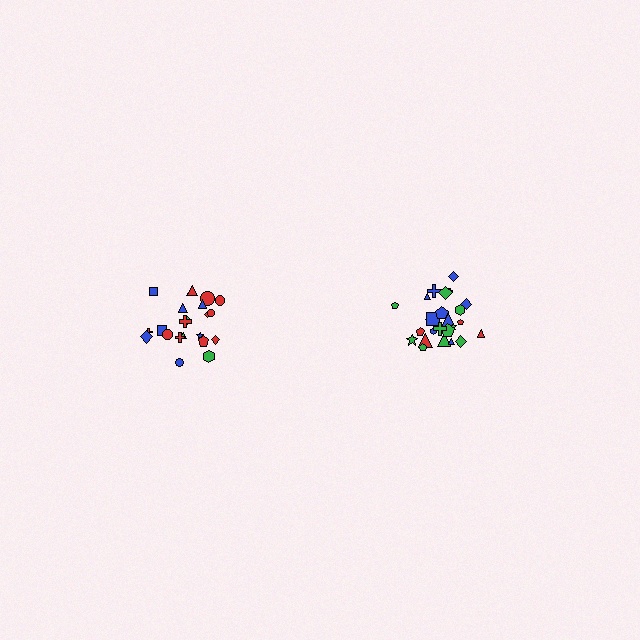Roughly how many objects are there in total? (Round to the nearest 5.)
Roughly 45 objects in total.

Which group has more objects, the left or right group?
The right group.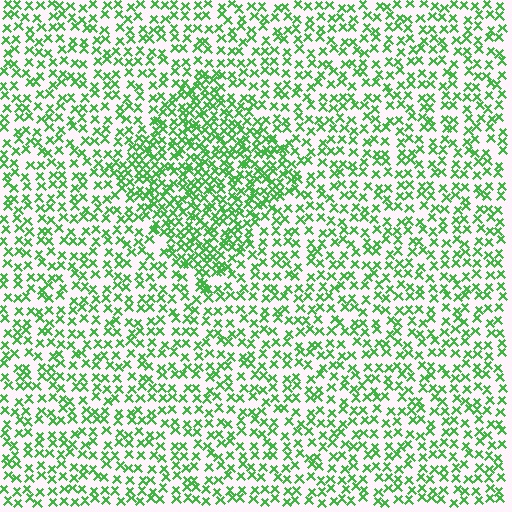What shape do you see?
I see a diamond.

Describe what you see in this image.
The image contains small green elements arranged at two different densities. A diamond-shaped region is visible where the elements are more densely packed than the surrounding area.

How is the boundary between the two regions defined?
The boundary is defined by a change in element density (approximately 1.8x ratio). All elements are the same color, size, and shape.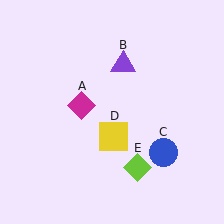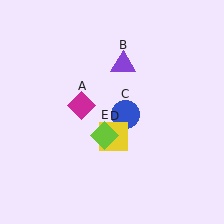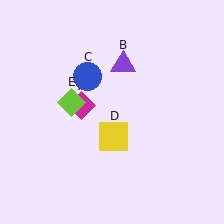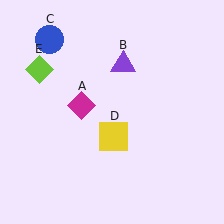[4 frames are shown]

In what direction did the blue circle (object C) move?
The blue circle (object C) moved up and to the left.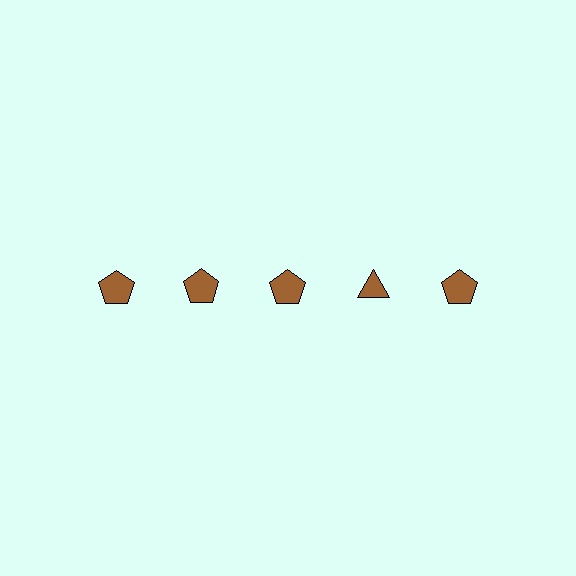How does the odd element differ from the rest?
It has a different shape: triangle instead of pentagon.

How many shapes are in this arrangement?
There are 5 shapes arranged in a grid pattern.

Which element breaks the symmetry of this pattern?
The brown triangle in the top row, second from right column breaks the symmetry. All other shapes are brown pentagons.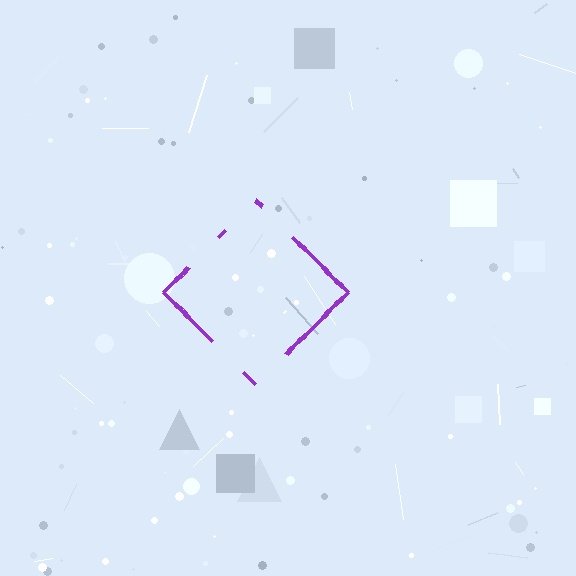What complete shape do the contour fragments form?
The contour fragments form a diamond.